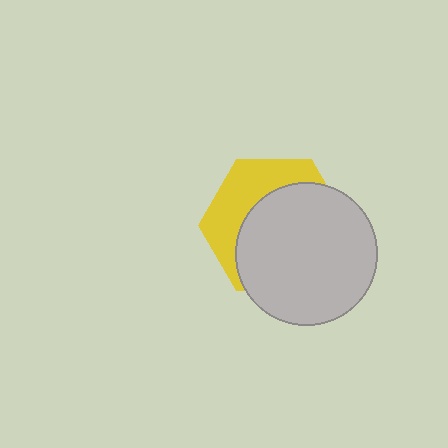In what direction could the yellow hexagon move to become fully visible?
The yellow hexagon could move toward the upper-left. That would shift it out from behind the light gray circle entirely.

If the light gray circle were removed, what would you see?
You would see the complete yellow hexagon.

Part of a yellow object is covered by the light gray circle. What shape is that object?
It is a hexagon.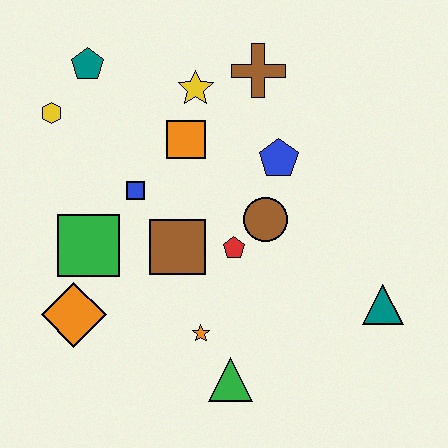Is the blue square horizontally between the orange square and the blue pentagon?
No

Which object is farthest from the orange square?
The teal triangle is farthest from the orange square.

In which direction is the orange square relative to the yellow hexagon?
The orange square is to the right of the yellow hexagon.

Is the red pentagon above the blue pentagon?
No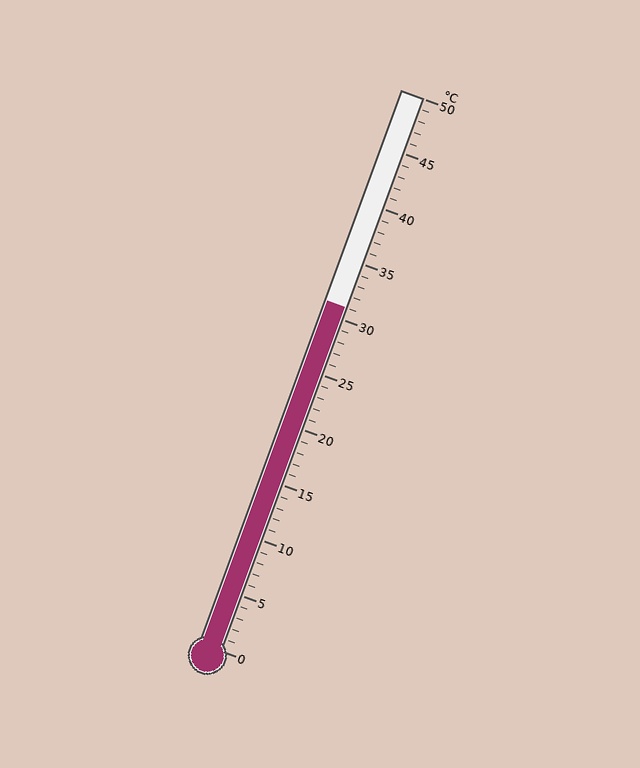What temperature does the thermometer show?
The thermometer shows approximately 31°C.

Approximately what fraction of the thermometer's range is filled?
The thermometer is filled to approximately 60% of its range.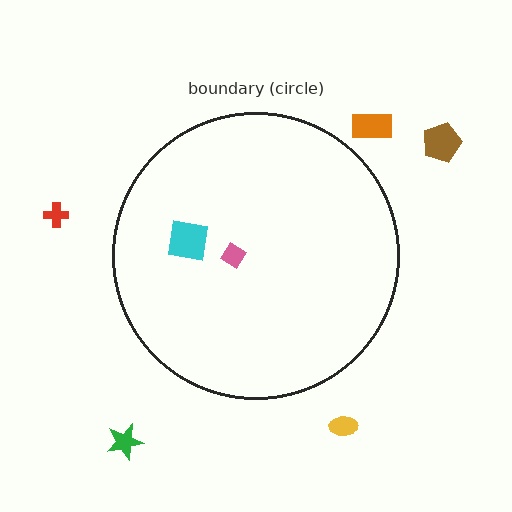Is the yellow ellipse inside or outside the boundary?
Outside.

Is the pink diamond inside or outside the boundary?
Inside.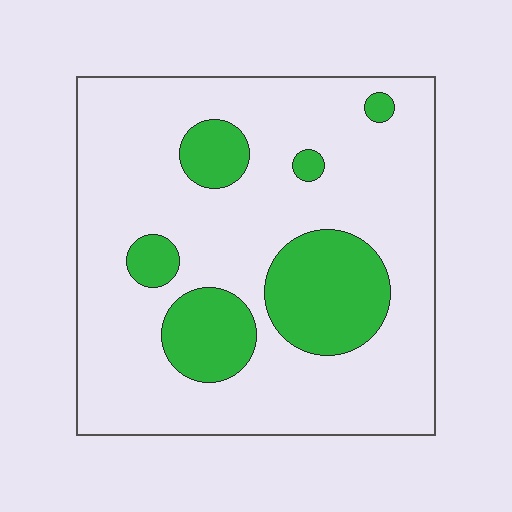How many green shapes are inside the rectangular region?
6.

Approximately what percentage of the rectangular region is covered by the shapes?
Approximately 20%.